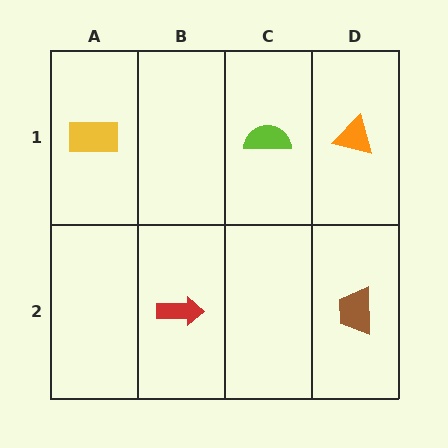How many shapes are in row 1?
3 shapes.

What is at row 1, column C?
A lime semicircle.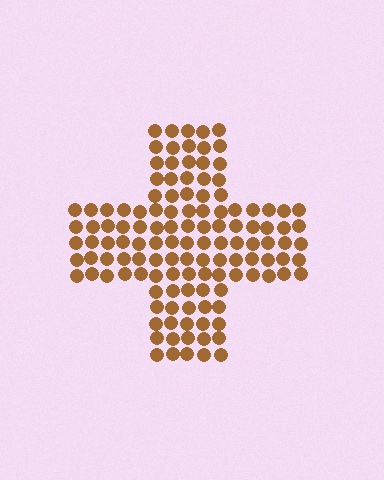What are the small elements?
The small elements are circles.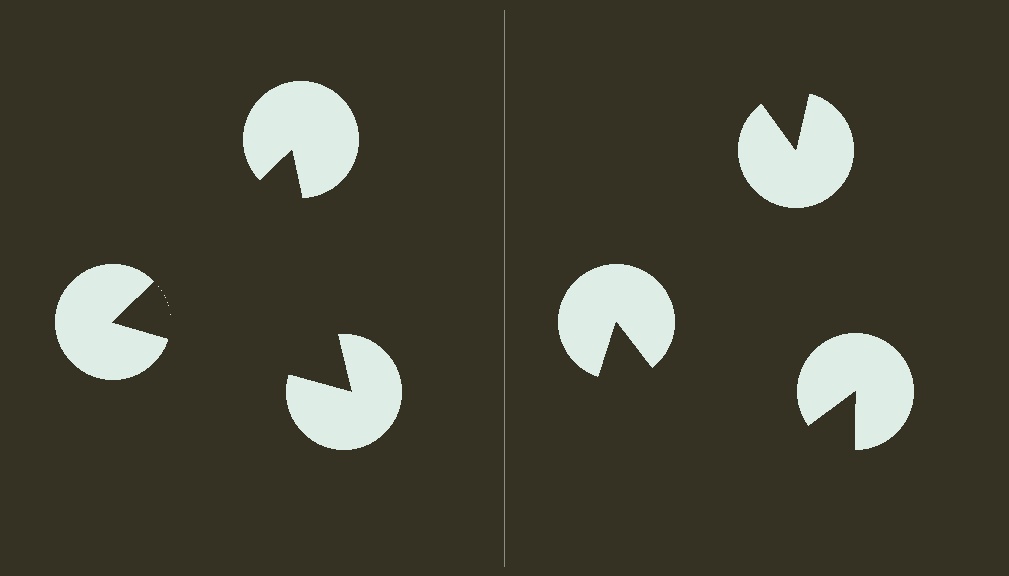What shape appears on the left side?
An illusory triangle.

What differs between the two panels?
The pac-man discs are positioned identically on both sides; only the wedge orientations differ. On the left they align to a triangle; on the right they are misaligned.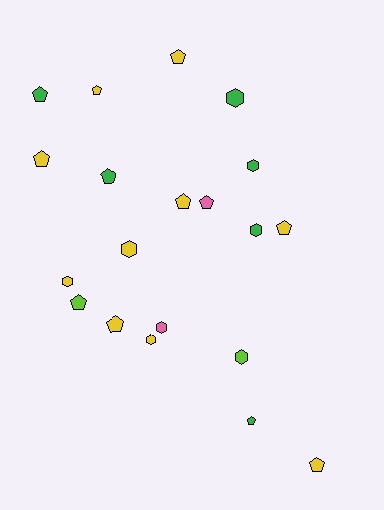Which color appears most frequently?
Yellow, with 10 objects.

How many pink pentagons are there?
There is 1 pink pentagon.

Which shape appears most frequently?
Pentagon, with 12 objects.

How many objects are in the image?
There are 20 objects.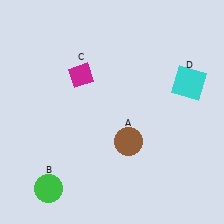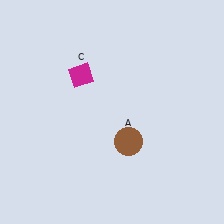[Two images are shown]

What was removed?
The cyan square (D), the green circle (B) were removed in Image 2.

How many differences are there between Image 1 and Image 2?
There are 2 differences between the two images.